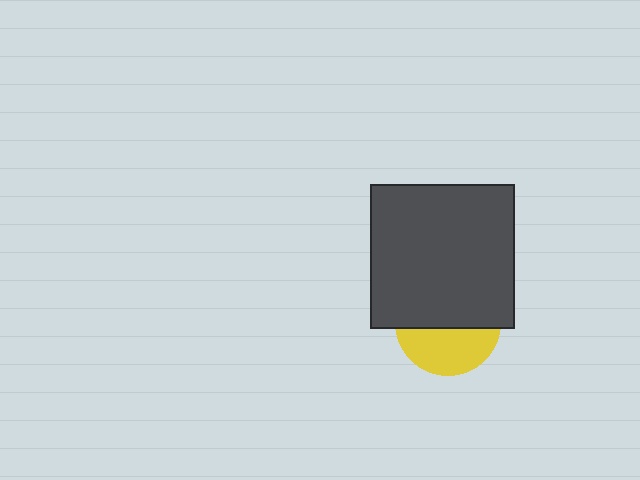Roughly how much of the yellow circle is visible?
A small part of it is visible (roughly 42%).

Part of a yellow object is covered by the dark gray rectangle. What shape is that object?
It is a circle.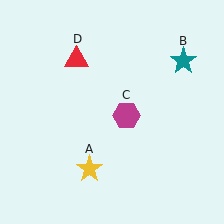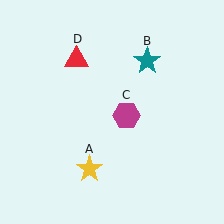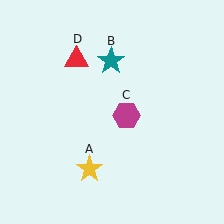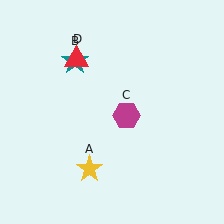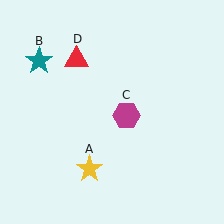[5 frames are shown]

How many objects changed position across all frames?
1 object changed position: teal star (object B).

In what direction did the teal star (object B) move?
The teal star (object B) moved left.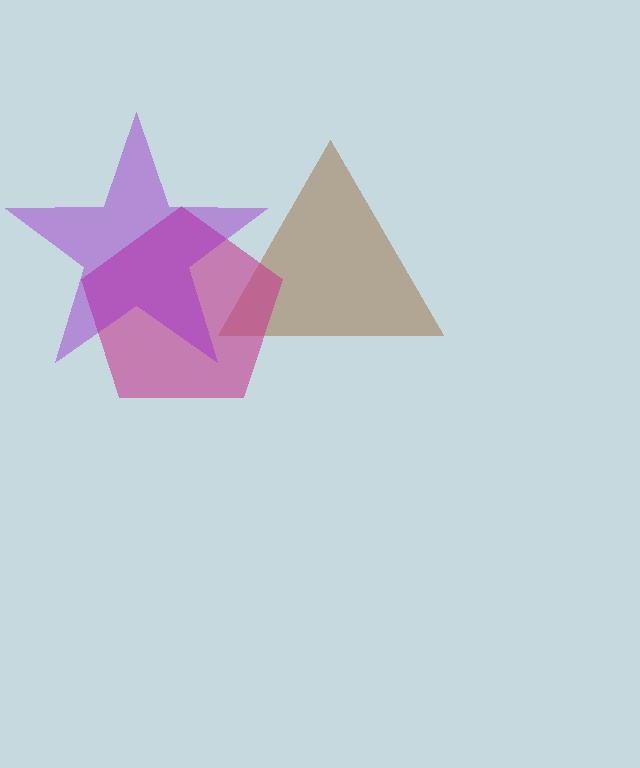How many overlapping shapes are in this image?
There are 3 overlapping shapes in the image.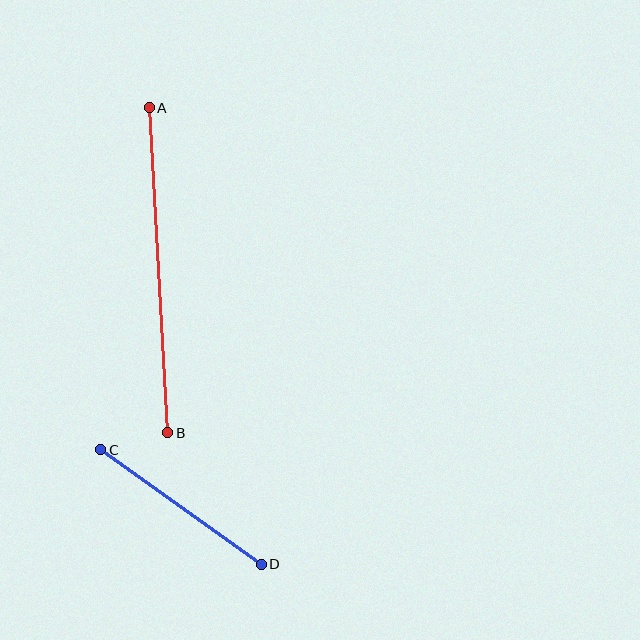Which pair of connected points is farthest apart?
Points A and B are farthest apart.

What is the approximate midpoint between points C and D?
The midpoint is at approximately (181, 507) pixels.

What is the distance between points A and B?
The distance is approximately 326 pixels.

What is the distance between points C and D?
The distance is approximately 197 pixels.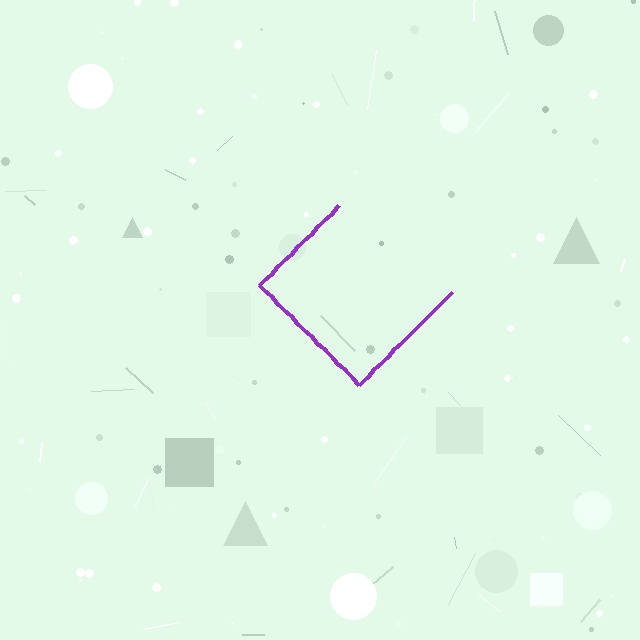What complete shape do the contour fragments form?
The contour fragments form a diamond.